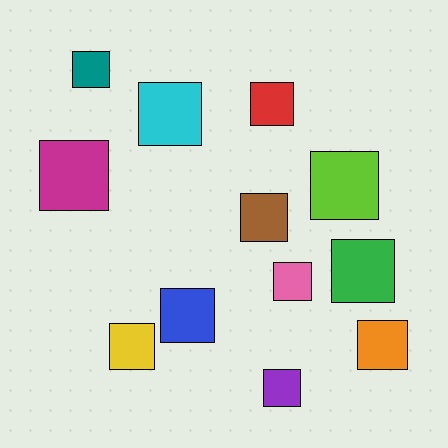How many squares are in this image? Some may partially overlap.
There are 12 squares.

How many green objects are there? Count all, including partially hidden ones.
There is 1 green object.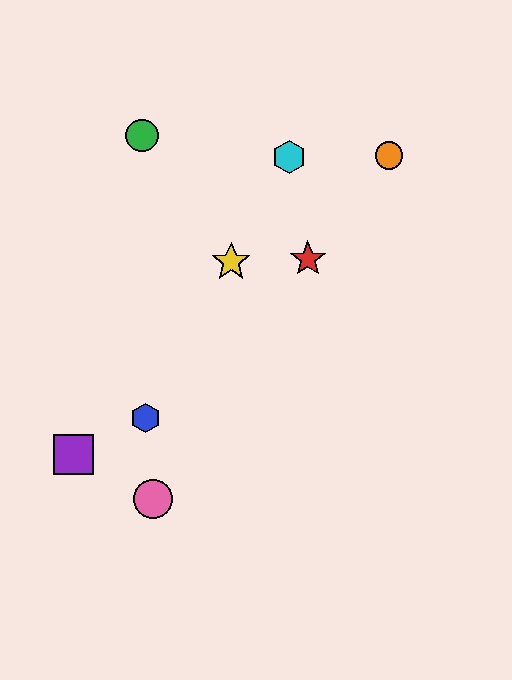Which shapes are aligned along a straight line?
The blue hexagon, the yellow star, the cyan hexagon are aligned along a straight line.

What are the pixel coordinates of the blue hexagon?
The blue hexagon is at (145, 418).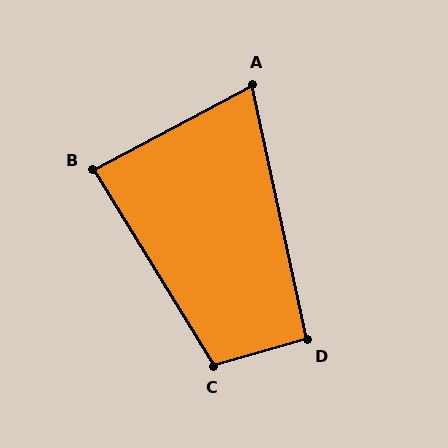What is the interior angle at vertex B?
Approximately 86 degrees (approximately right).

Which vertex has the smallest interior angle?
A, at approximately 74 degrees.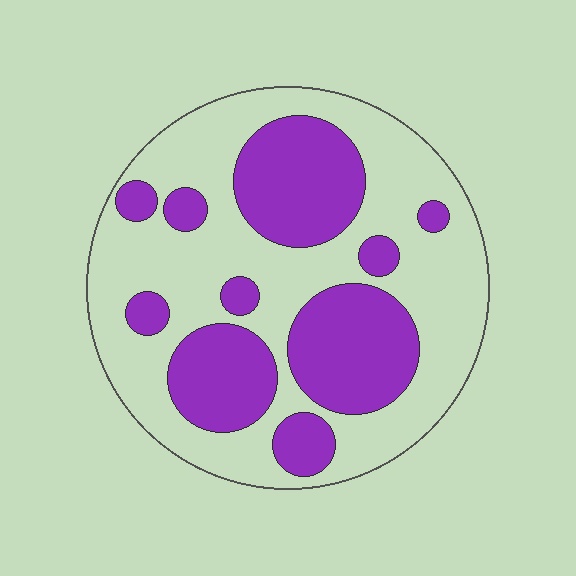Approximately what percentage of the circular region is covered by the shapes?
Approximately 40%.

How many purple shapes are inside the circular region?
10.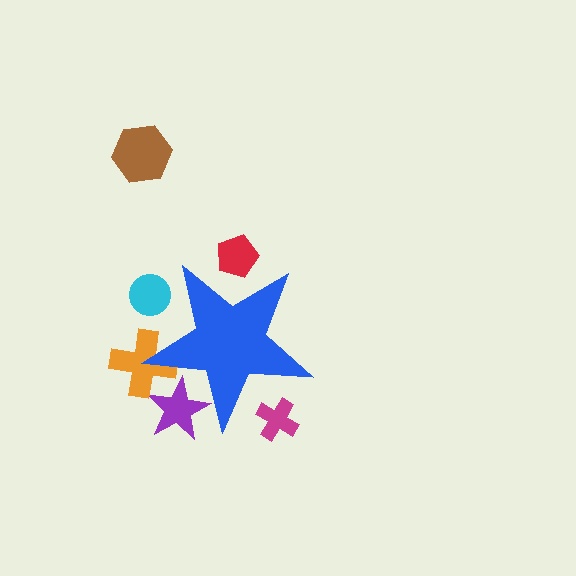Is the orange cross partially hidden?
Yes, the orange cross is partially hidden behind the blue star.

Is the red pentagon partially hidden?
Yes, the red pentagon is partially hidden behind the blue star.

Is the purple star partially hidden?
Yes, the purple star is partially hidden behind the blue star.